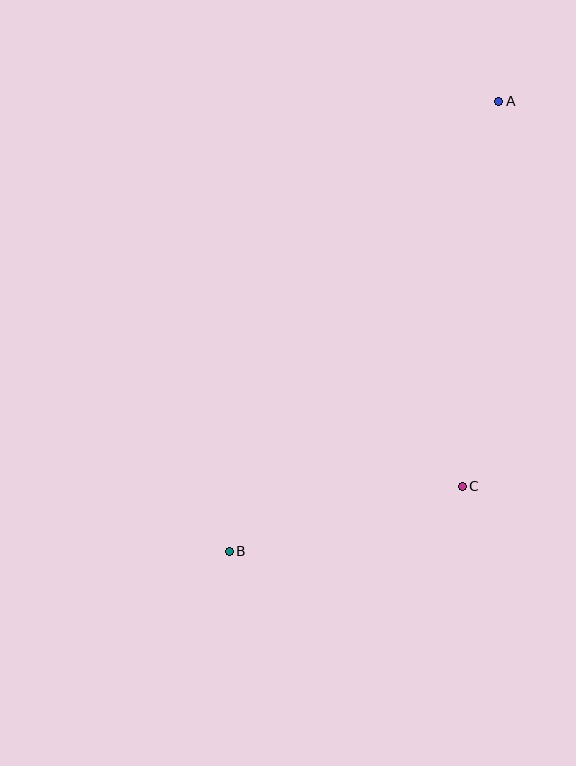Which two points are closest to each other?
Points B and C are closest to each other.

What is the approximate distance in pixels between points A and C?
The distance between A and C is approximately 387 pixels.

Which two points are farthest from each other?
Points A and B are farthest from each other.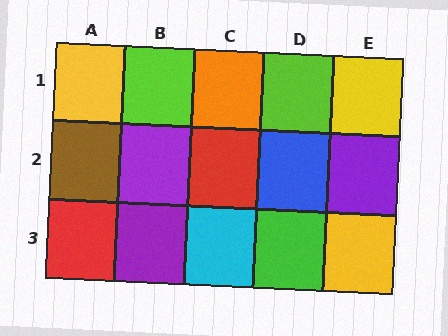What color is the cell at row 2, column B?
Purple.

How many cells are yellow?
3 cells are yellow.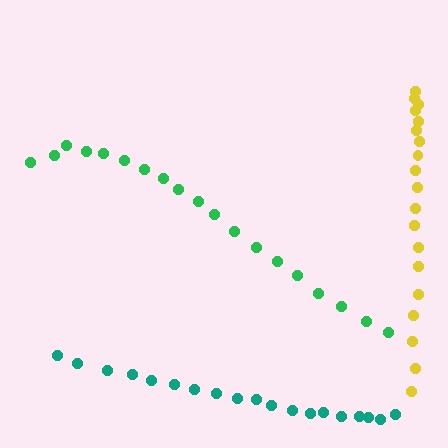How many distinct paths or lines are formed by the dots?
There are 3 distinct paths.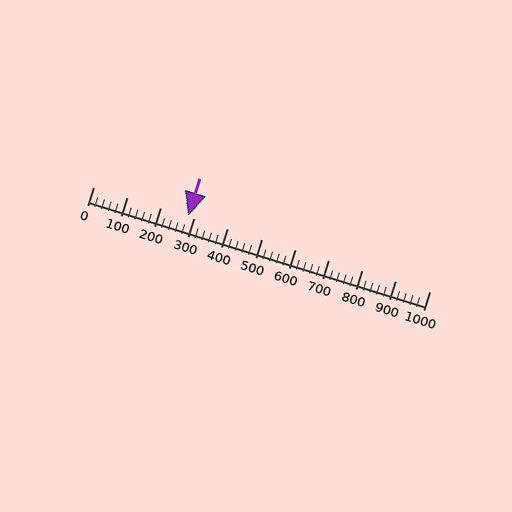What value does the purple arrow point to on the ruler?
The purple arrow points to approximately 283.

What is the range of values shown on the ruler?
The ruler shows values from 0 to 1000.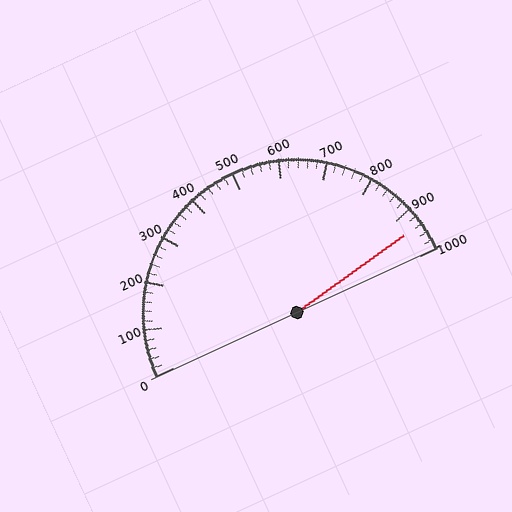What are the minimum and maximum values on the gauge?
The gauge ranges from 0 to 1000.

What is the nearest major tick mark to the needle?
The nearest major tick mark is 900.